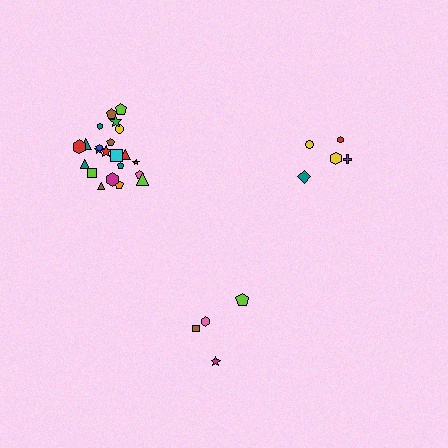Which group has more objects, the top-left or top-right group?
The top-left group.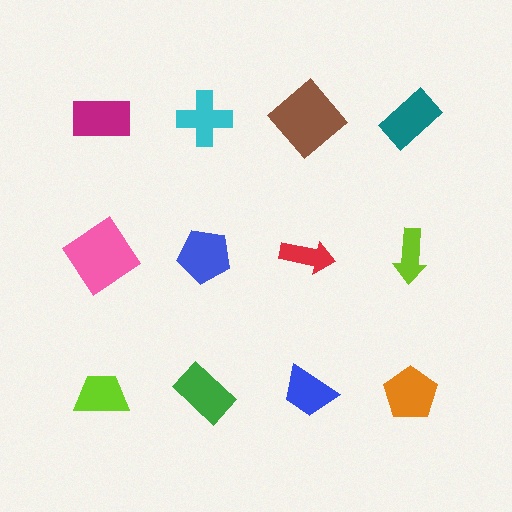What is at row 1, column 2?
A cyan cross.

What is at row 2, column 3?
A red arrow.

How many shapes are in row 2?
4 shapes.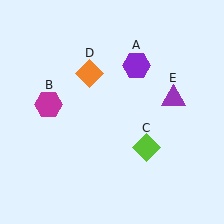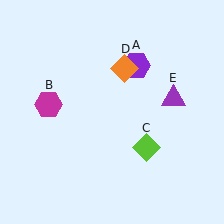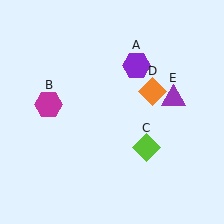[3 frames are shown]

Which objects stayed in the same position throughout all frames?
Purple hexagon (object A) and magenta hexagon (object B) and lime diamond (object C) and purple triangle (object E) remained stationary.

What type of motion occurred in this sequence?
The orange diamond (object D) rotated clockwise around the center of the scene.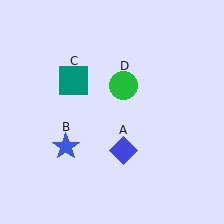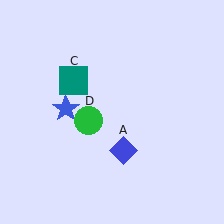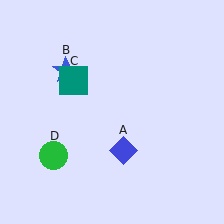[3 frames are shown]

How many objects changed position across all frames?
2 objects changed position: blue star (object B), green circle (object D).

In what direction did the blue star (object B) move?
The blue star (object B) moved up.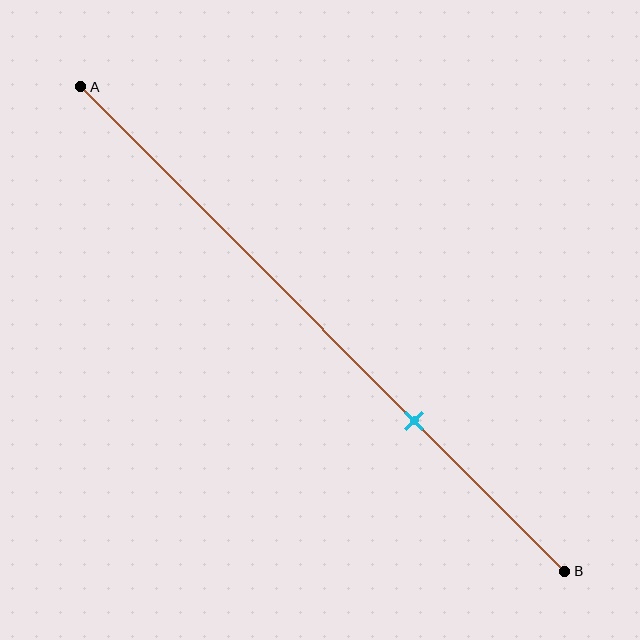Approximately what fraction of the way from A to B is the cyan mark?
The cyan mark is approximately 70% of the way from A to B.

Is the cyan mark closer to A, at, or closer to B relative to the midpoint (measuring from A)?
The cyan mark is closer to point B than the midpoint of segment AB.